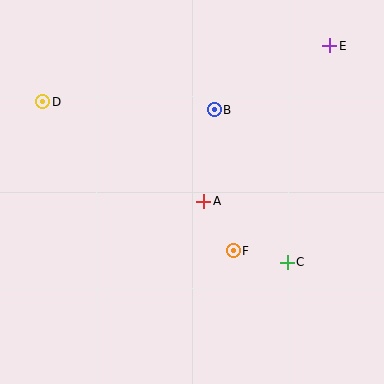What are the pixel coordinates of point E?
Point E is at (330, 46).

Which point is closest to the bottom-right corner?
Point C is closest to the bottom-right corner.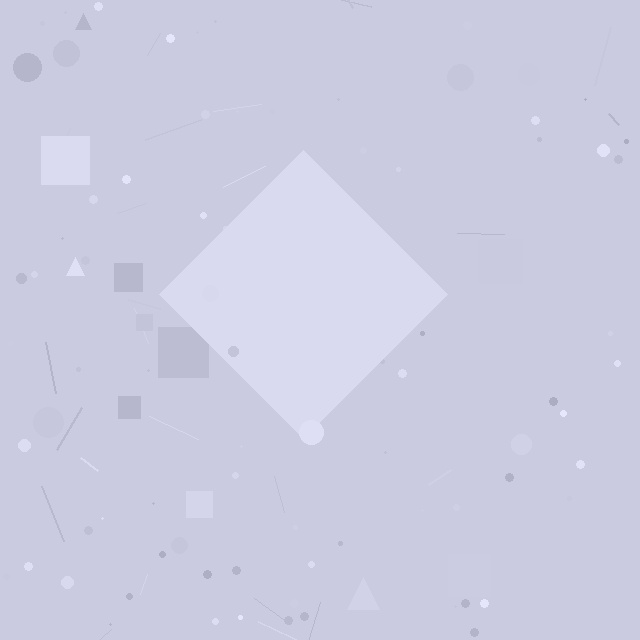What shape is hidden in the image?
A diamond is hidden in the image.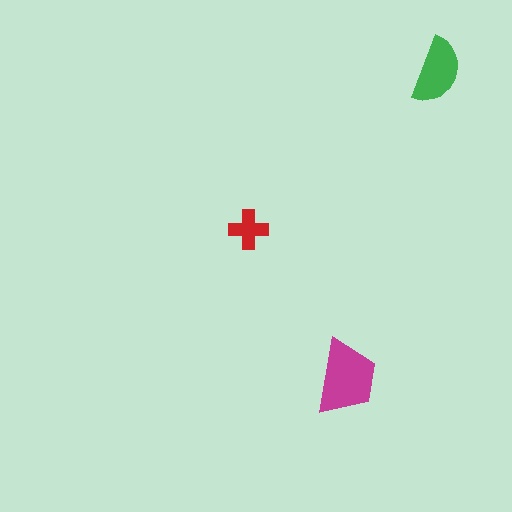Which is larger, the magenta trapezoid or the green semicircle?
The magenta trapezoid.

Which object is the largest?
The magenta trapezoid.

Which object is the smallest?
The red cross.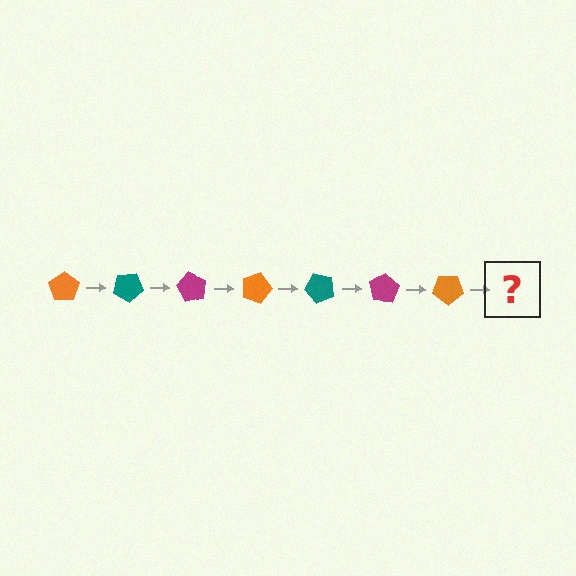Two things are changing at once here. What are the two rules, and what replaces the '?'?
The two rules are that it rotates 30 degrees each step and the color cycles through orange, teal, and magenta. The '?' should be a teal pentagon, rotated 210 degrees from the start.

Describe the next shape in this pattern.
It should be a teal pentagon, rotated 210 degrees from the start.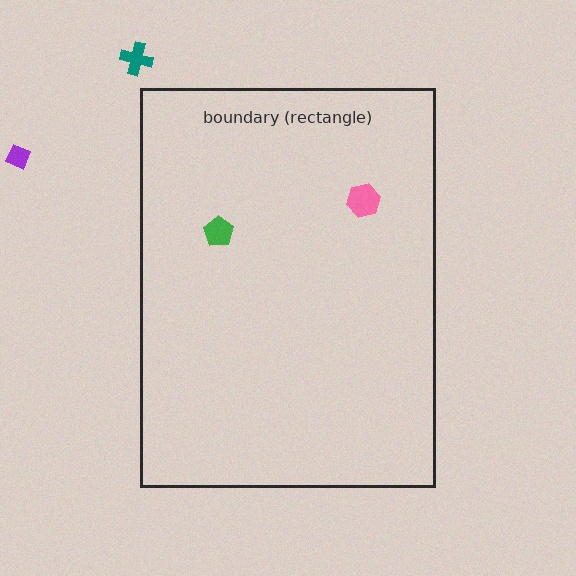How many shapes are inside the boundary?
2 inside, 2 outside.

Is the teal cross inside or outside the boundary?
Outside.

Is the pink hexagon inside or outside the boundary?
Inside.